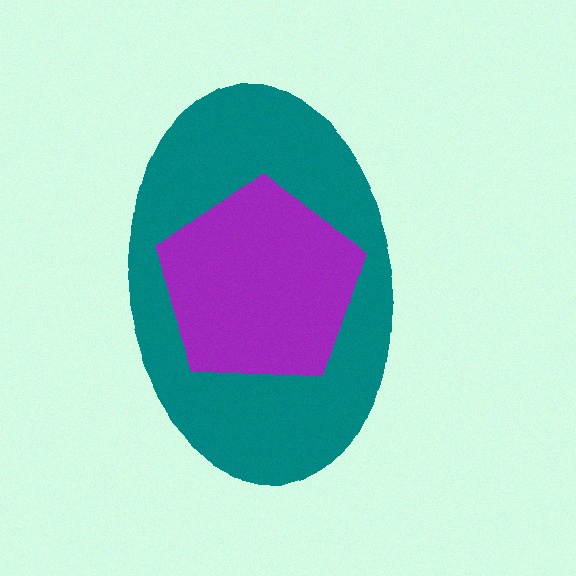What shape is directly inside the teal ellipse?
The purple pentagon.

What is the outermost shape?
The teal ellipse.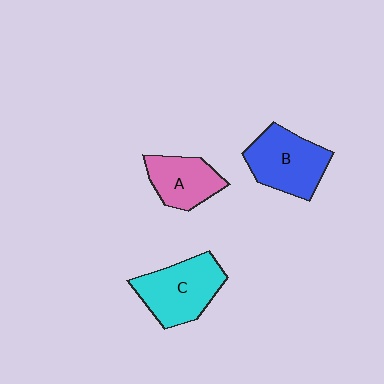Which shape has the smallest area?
Shape A (pink).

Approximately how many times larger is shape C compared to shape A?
Approximately 1.4 times.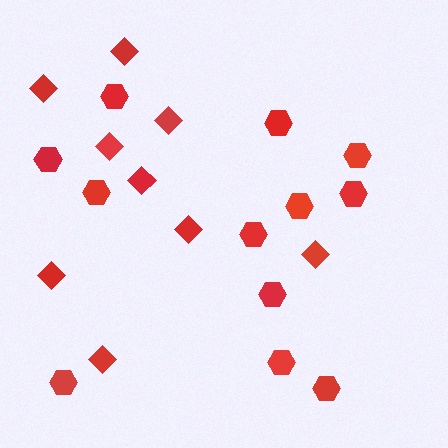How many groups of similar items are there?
There are 2 groups: one group of hexagons (12) and one group of diamonds (9).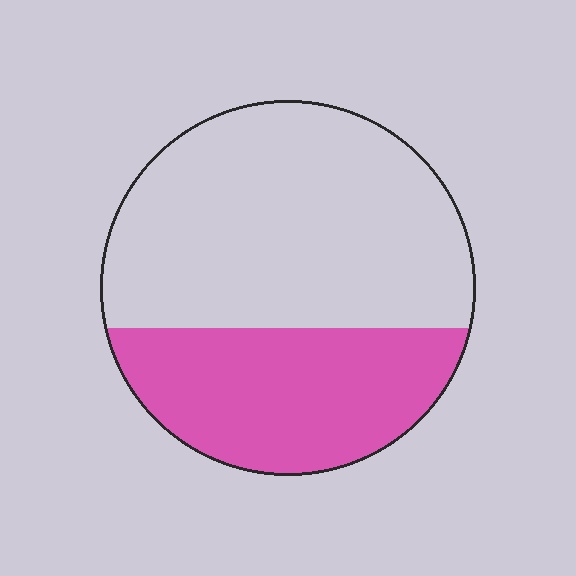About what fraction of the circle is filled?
About three eighths (3/8).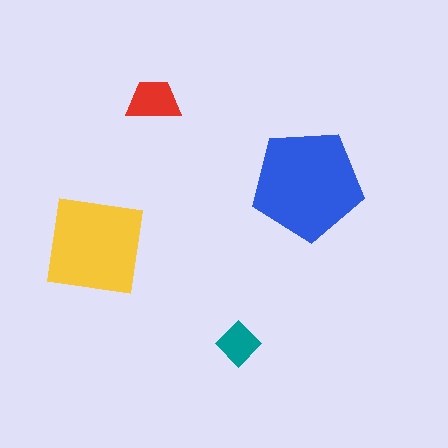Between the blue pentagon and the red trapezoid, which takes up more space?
The blue pentagon.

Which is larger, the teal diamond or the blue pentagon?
The blue pentagon.